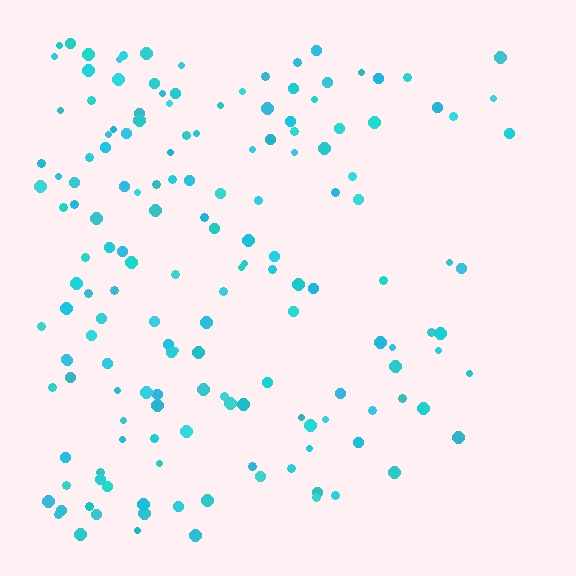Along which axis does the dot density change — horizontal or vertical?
Horizontal.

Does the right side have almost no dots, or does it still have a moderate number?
Still a moderate number, just noticeably fewer than the left.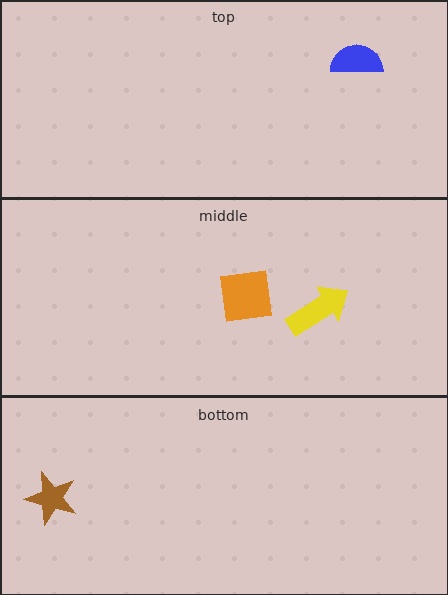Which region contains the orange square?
The middle region.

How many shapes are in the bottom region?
1.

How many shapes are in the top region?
1.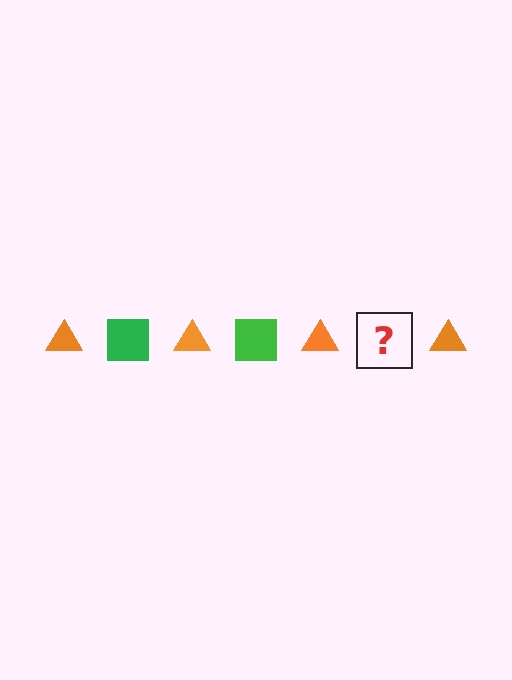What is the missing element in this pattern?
The missing element is a green square.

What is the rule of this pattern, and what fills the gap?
The rule is that the pattern alternates between orange triangle and green square. The gap should be filled with a green square.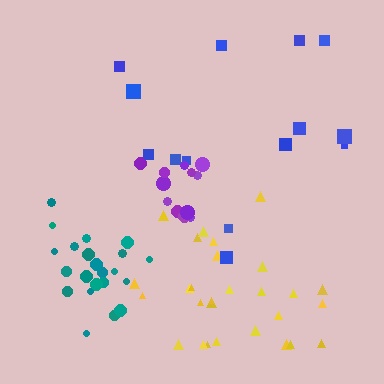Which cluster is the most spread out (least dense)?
Blue.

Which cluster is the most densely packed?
Purple.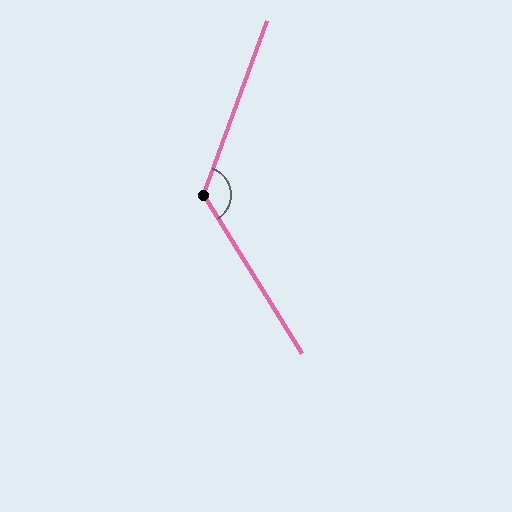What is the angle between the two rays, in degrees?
Approximately 128 degrees.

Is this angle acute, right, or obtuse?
It is obtuse.